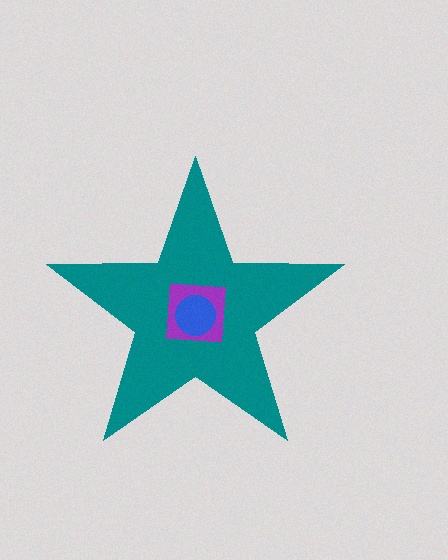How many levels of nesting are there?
3.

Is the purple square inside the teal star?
Yes.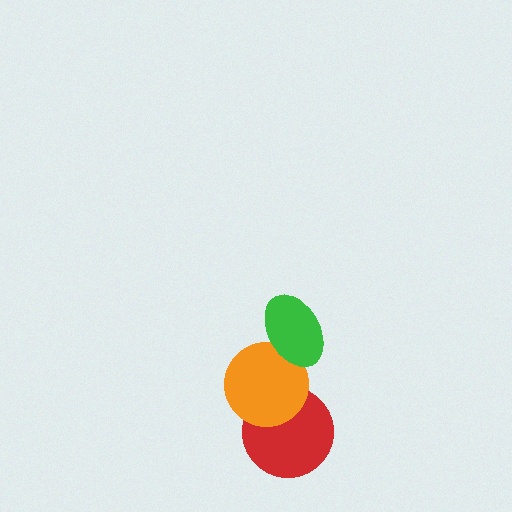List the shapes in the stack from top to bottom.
From top to bottom: the green ellipse, the orange circle, the red circle.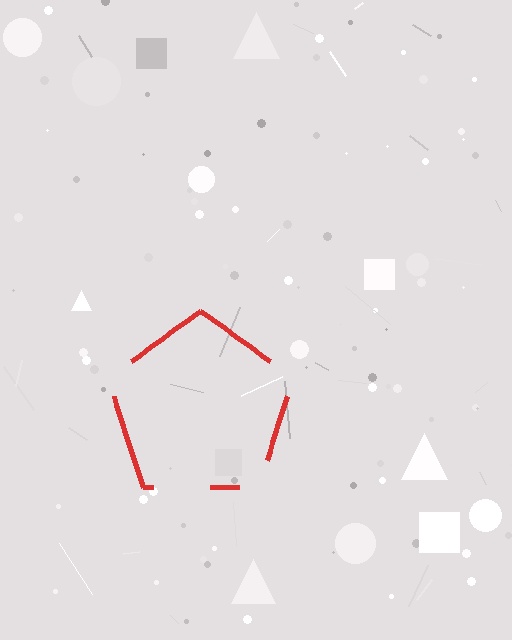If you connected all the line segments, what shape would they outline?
They would outline a pentagon.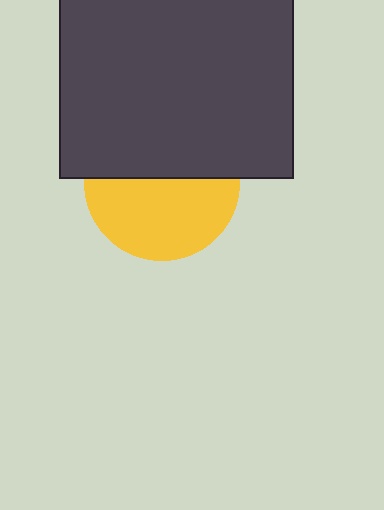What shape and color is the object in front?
The object in front is a dark gray square.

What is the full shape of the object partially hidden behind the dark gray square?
The partially hidden object is a yellow circle.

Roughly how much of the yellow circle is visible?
About half of it is visible (roughly 52%).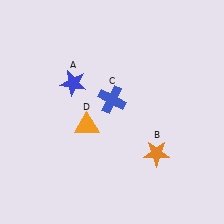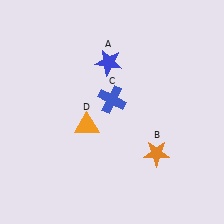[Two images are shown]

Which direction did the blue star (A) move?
The blue star (A) moved right.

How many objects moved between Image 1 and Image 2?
1 object moved between the two images.